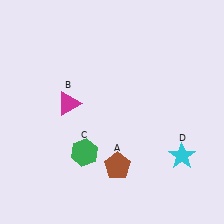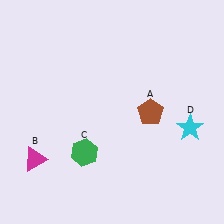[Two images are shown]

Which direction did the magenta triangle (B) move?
The magenta triangle (B) moved down.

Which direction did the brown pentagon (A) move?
The brown pentagon (A) moved up.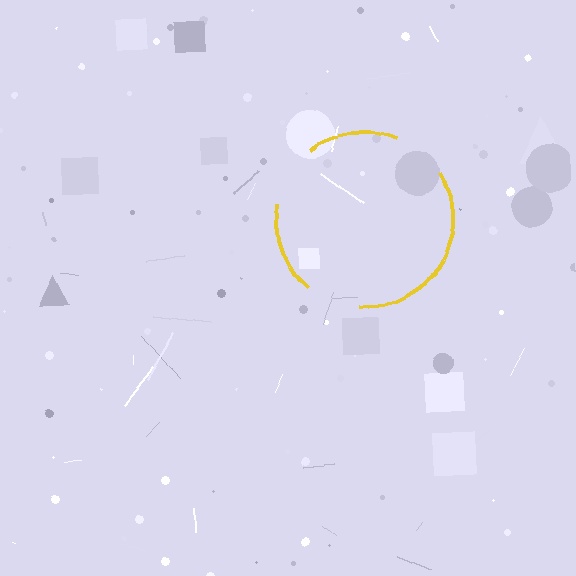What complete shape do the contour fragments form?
The contour fragments form a circle.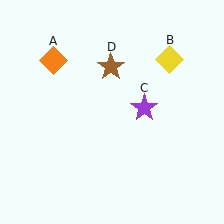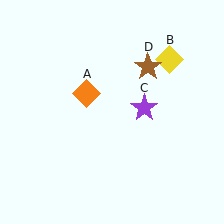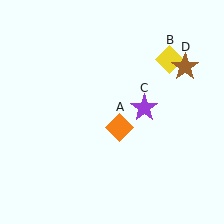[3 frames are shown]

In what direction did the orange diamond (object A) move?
The orange diamond (object A) moved down and to the right.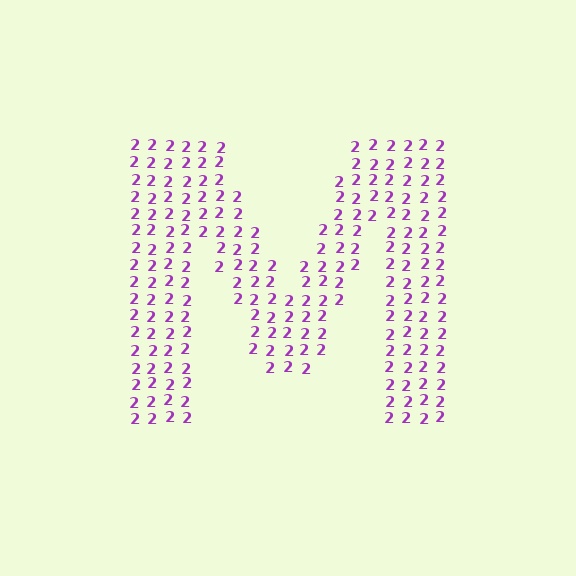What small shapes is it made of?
It is made of small digit 2's.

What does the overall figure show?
The overall figure shows the letter M.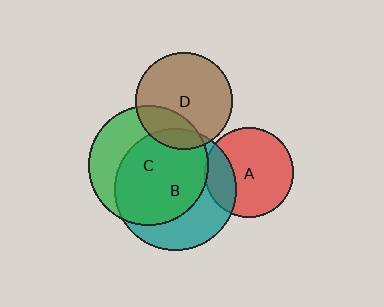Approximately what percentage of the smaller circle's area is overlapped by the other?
Approximately 25%.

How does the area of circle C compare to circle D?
Approximately 1.5 times.